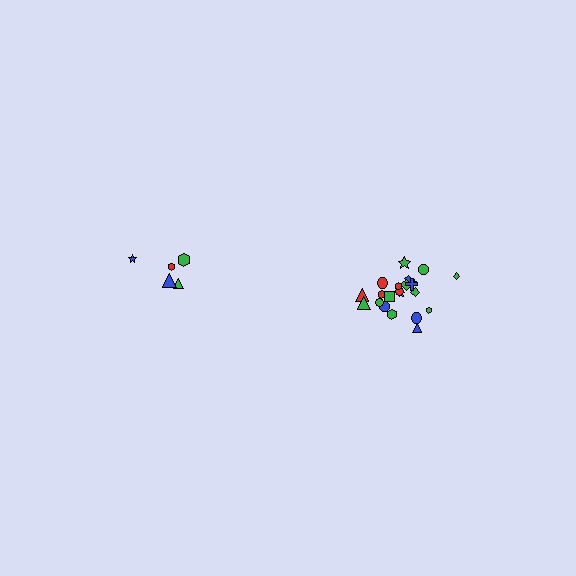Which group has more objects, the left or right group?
The right group.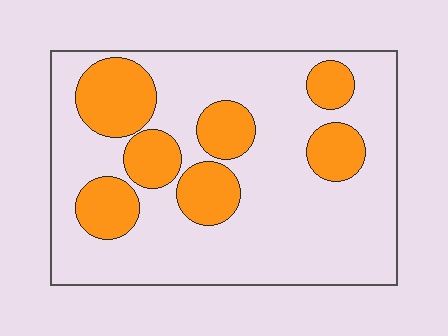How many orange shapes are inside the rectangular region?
7.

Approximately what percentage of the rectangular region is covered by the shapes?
Approximately 25%.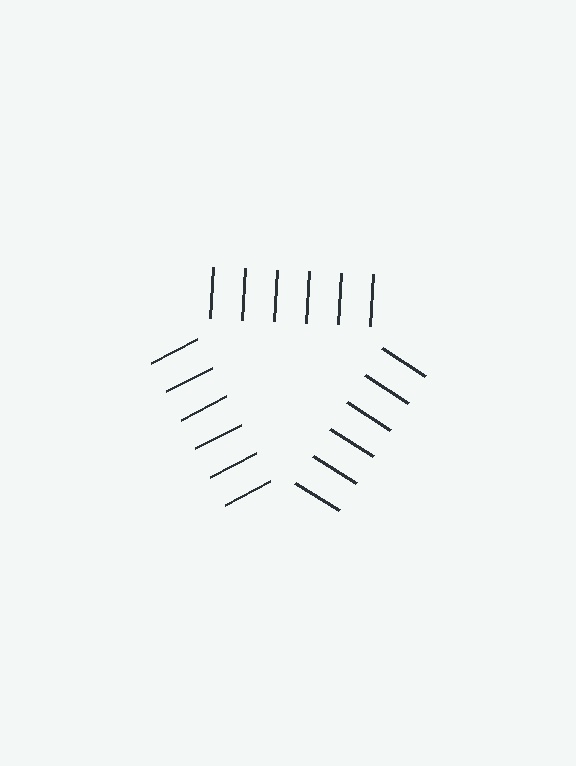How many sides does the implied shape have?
3 sides — the line-ends trace a triangle.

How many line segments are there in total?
18 — 6 along each of the 3 edges.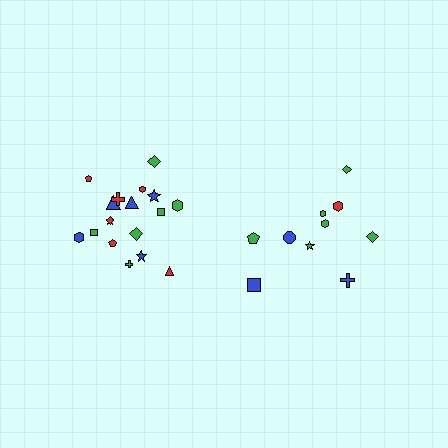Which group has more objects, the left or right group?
The left group.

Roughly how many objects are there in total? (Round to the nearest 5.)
Roughly 30 objects in total.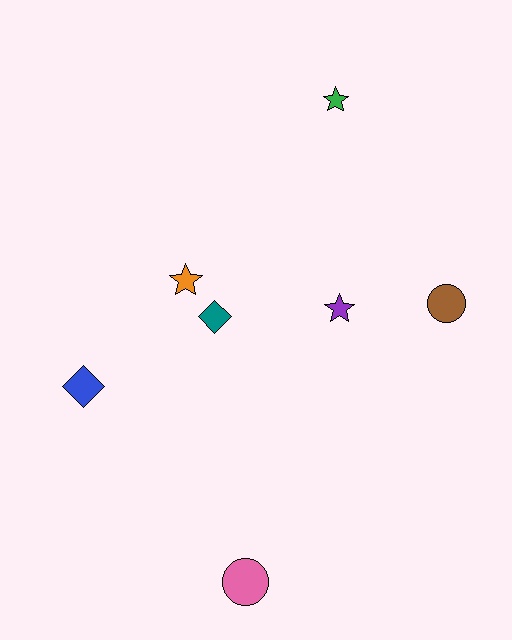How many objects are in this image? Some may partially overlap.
There are 7 objects.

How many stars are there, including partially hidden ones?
There are 3 stars.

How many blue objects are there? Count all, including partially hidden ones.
There is 1 blue object.